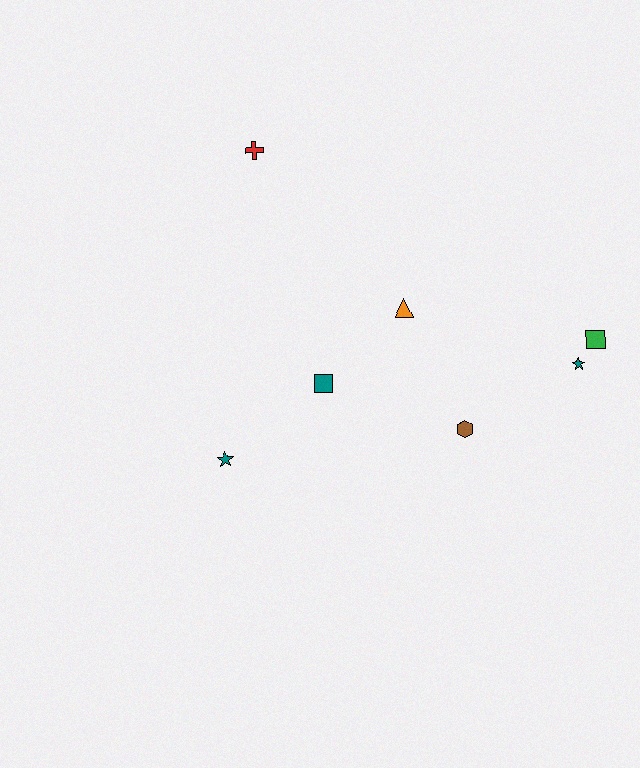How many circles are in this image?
There are no circles.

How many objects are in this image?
There are 7 objects.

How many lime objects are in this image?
There are no lime objects.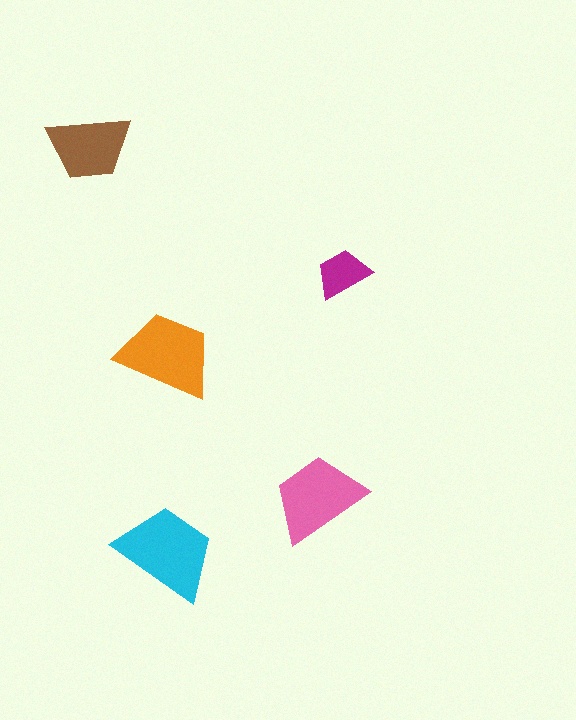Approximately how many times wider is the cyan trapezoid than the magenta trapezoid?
About 2 times wider.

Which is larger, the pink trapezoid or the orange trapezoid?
The orange one.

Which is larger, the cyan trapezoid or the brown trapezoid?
The cyan one.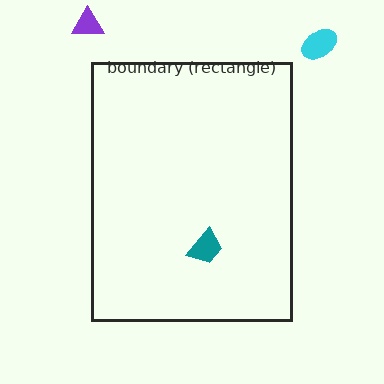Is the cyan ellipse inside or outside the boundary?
Outside.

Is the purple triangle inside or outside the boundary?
Outside.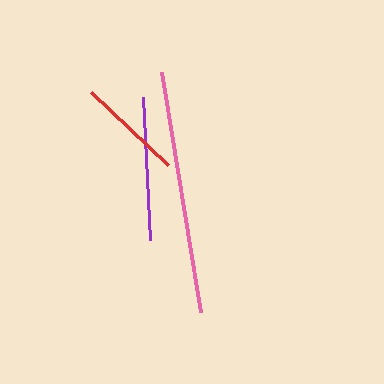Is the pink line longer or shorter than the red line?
The pink line is longer than the red line.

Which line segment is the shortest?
The red line is the shortest at approximately 106 pixels.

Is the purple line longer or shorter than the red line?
The purple line is longer than the red line.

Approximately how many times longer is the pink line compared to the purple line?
The pink line is approximately 1.7 times the length of the purple line.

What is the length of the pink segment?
The pink segment is approximately 243 pixels long.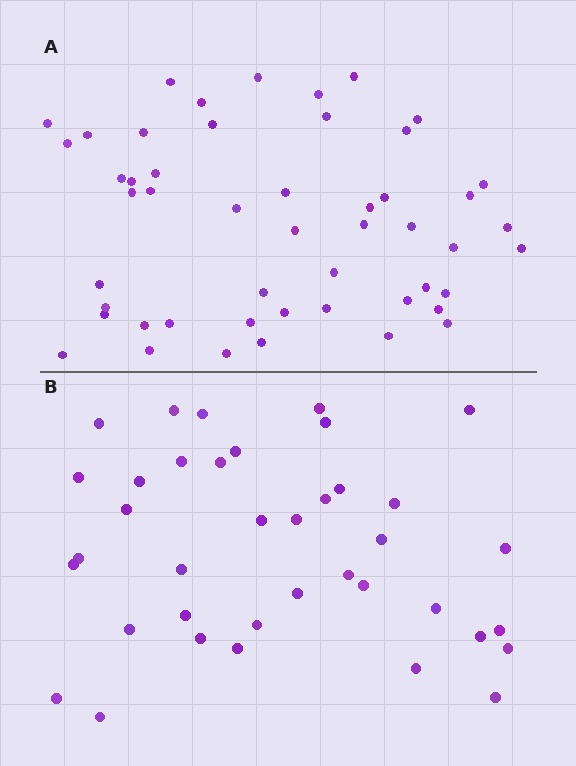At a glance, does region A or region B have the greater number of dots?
Region A (the top region) has more dots.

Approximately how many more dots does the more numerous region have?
Region A has roughly 12 or so more dots than region B.